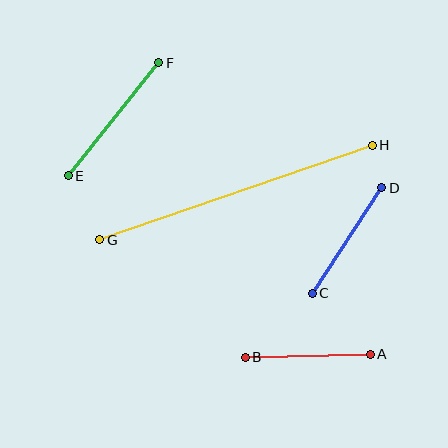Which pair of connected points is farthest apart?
Points G and H are farthest apart.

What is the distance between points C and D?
The distance is approximately 126 pixels.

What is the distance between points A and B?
The distance is approximately 125 pixels.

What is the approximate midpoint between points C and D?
The midpoint is at approximately (347, 241) pixels.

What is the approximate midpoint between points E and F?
The midpoint is at approximately (114, 119) pixels.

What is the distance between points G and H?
The distance is approximately 289 pixels.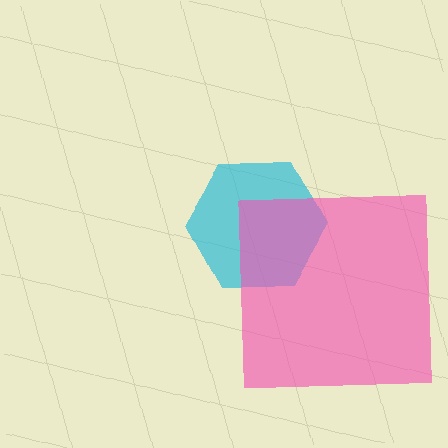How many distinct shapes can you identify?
There are 2 distinct shapes: a cyan hexagon, a pink square.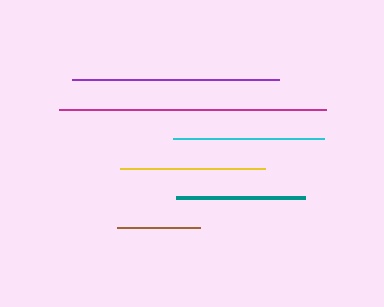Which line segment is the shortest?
The brown line is the shortest at approximately 83 pixels.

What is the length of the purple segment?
The purple segment is approximately 207 pixels long.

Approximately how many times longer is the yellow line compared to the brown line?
The yellow line is approximately 1.7 times the length of the brown line.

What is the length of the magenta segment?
The magenta segment is approximately 267 pixels long.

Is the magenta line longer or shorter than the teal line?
The magenta line is longer than the teal line.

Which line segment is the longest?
The magenta line is the longest at approximately 267 pixels.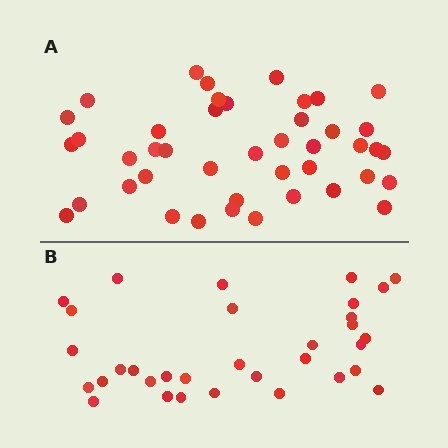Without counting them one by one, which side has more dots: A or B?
Region A (the top region) has more dots.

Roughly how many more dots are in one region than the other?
Region A has roughly 10 or so more dots than region B.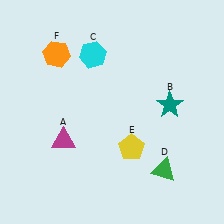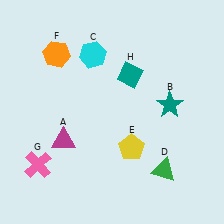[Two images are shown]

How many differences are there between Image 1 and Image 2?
There are 2 differences between the two images.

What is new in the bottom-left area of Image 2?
A pink cross (G) was added in the bottom-left area of Image 2.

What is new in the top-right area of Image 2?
A teal diamond (H) was added in the top-right area of Image 2.